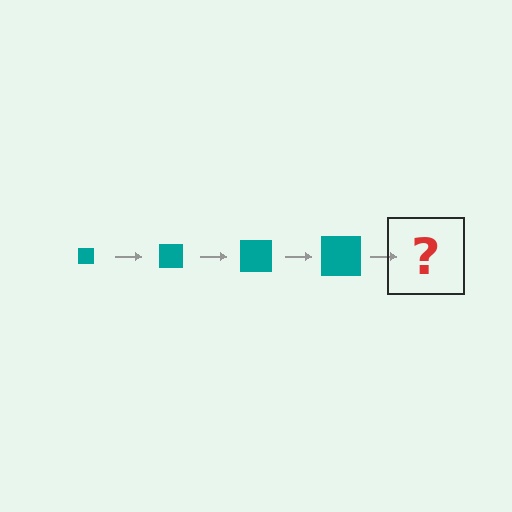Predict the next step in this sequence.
The next step is a teal square, larger than the previous one.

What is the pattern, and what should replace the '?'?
The pattern is that the square gets progressively larger each step. The '?' should be a teal square, larger than the previous one.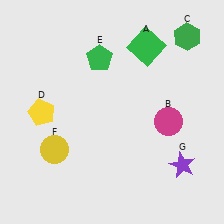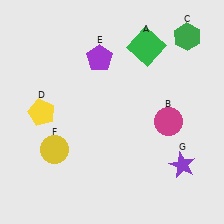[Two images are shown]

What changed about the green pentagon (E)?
In Image 1, E is green. In Image 2, it changed to purple.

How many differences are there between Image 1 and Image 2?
There is 1 difference between the two images.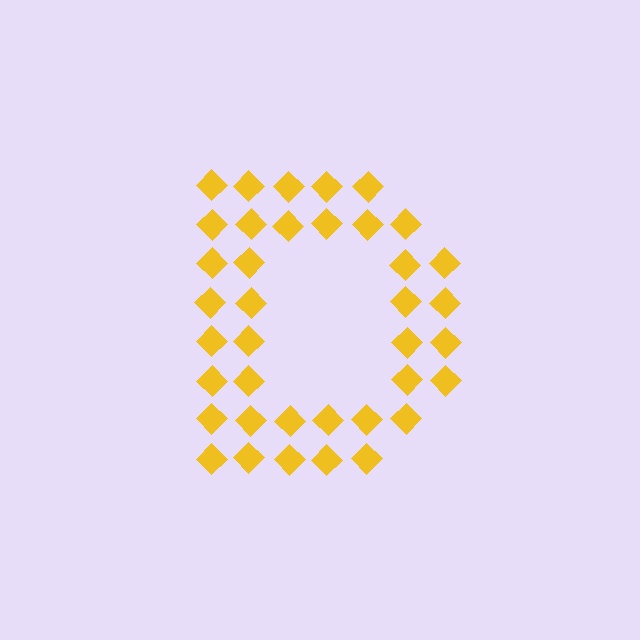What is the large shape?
The large shape is the letter D.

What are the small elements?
The small elements are diamonds.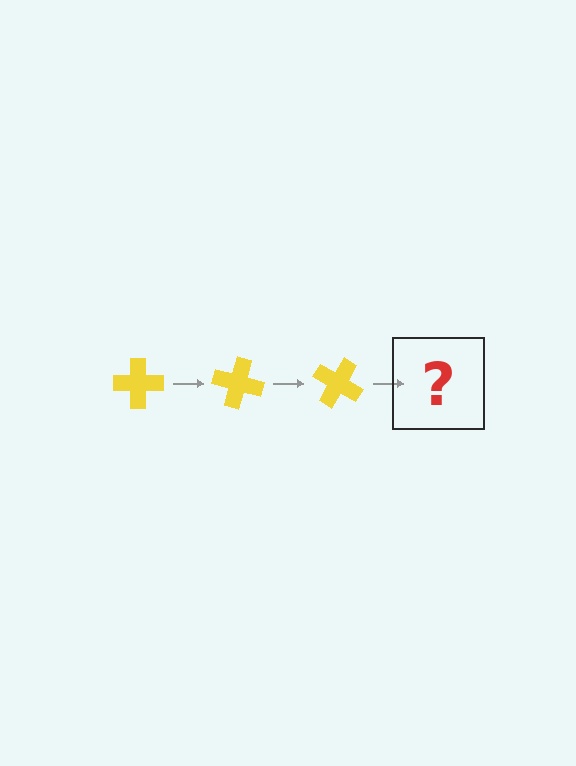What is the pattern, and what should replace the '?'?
The pattern is that the cross rotates 15 degrees each step. The '?' should be a yellow cross rotated 45 degrees.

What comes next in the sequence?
The next element should be a yellow cross rotated 45 degrees.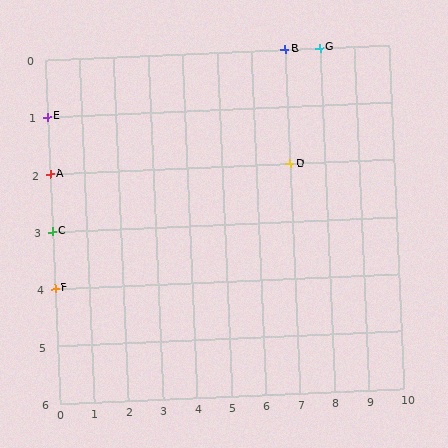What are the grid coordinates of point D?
Point D is at grid coordinates (7, 2).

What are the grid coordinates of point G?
Point G is at grid coordinates (8, 0).